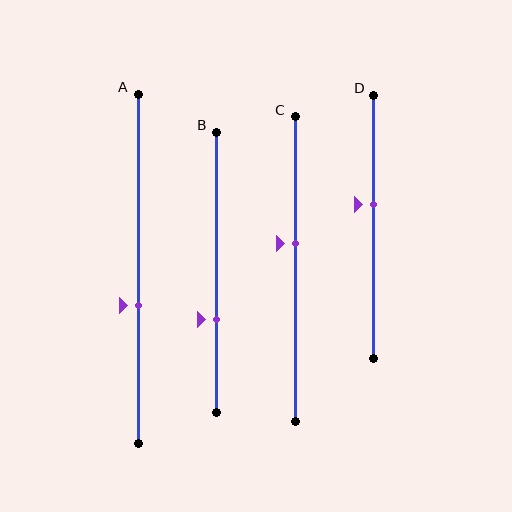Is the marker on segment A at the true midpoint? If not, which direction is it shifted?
No, the marker on segment A is shifted downward by about 11% of the segment length.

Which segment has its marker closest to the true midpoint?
Segment C has its marker closest to the true midpoint.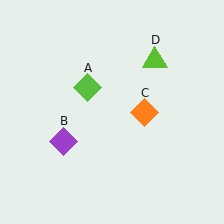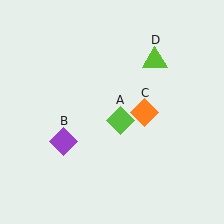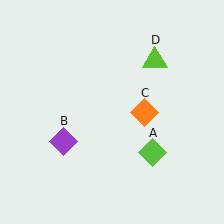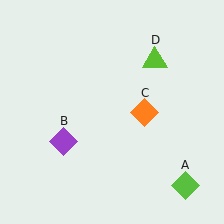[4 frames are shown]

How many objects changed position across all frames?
1 object changed position: lime diamond (object A).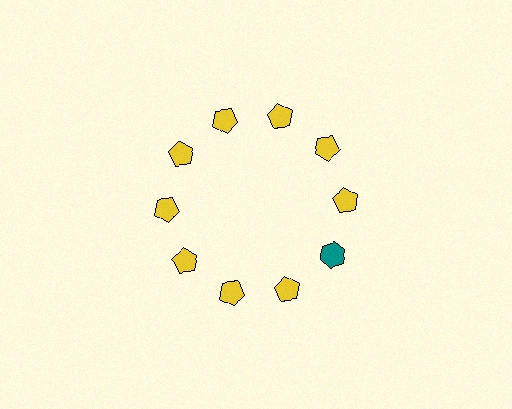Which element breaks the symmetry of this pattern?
The teal hexagon at roughly the 4 o'clock position breaks the symmetry. All other shapes are yellow pentagons.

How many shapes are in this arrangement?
There are 10 shapes arranged in a ring pattern.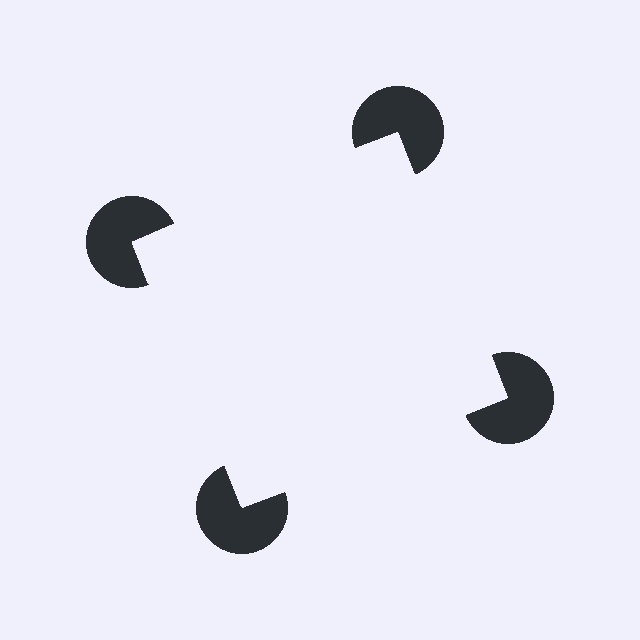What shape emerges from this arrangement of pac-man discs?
An illusory square — its edges are inferred from the aligned wedge cuts in the pac-man discs, not physically drawn.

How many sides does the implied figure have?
4 sides.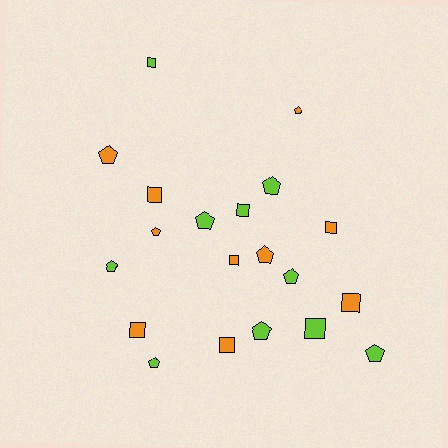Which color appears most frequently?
Lime, with 10 objects.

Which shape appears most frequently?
Pentagon, with 11 objects.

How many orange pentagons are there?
There are 4 orange pentagons.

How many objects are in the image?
There are 20 objects.